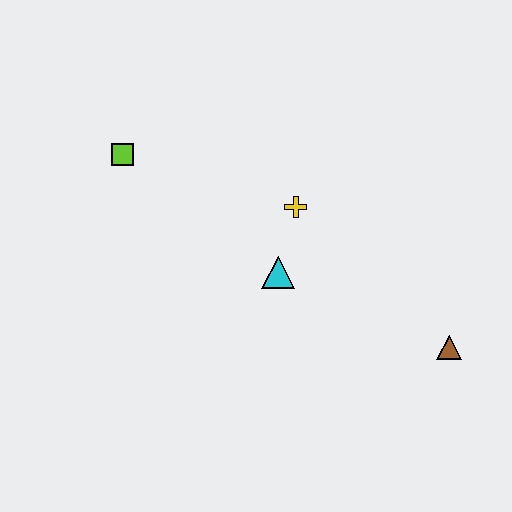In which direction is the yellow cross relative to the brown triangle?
The yellow cross is to the left of the brown triangle.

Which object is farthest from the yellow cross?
The brown triangle is farthest from the yellow cross.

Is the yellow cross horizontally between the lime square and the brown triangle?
Yes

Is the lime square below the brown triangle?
No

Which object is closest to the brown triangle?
The cyan triangle is closest to the brown triangle.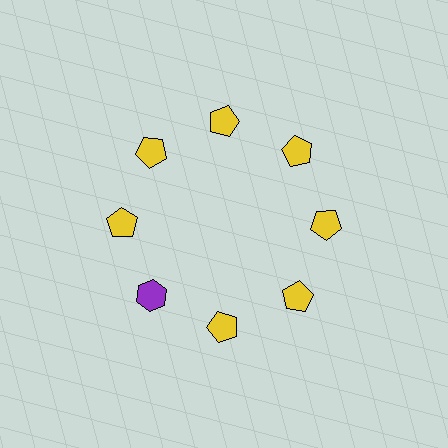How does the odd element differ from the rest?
It differs in both color (purple instead of yellow) and shape (hexagon instead of pentagon).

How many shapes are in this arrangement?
There are 8 shapes arranged in a ring pattern.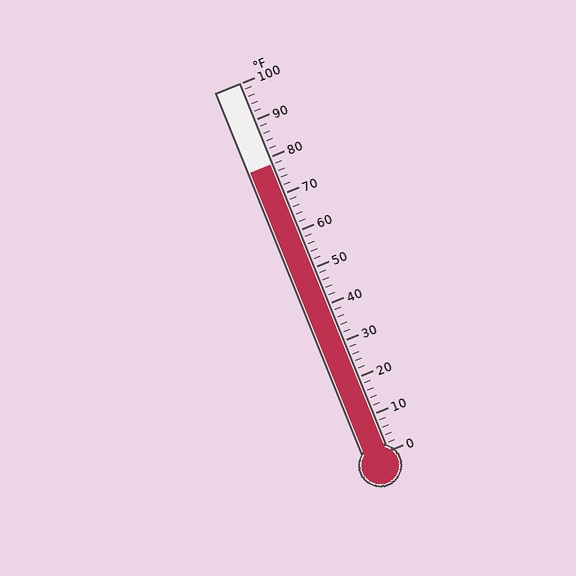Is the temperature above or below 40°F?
The temperature is above 40°F.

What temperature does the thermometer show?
The thermometer shows approximately 78°F.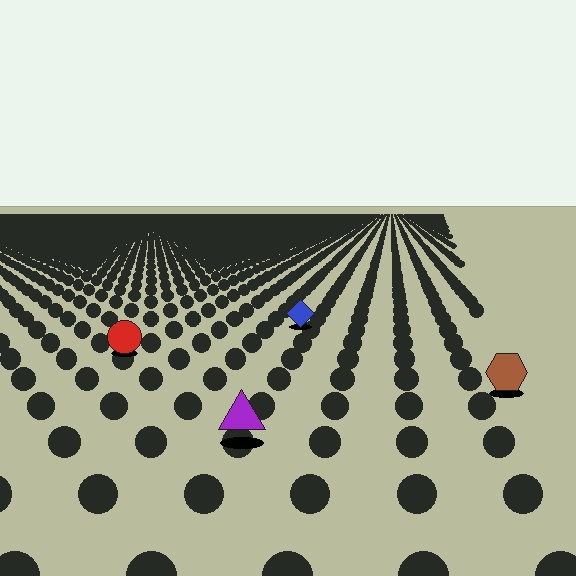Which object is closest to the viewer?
The purple triangle is closest. The texture marks near it are larger and more spread out.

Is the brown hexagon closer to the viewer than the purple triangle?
No. The purple triangle is closer — you can tell from the texture gradient: the ground texture is coarser near it.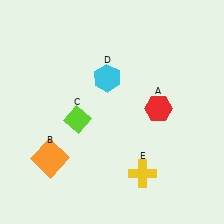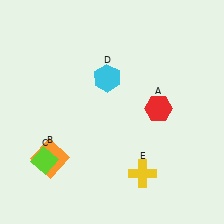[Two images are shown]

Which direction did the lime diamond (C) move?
The lime diamond (C) moved down.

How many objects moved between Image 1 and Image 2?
1 object moved between the two images.